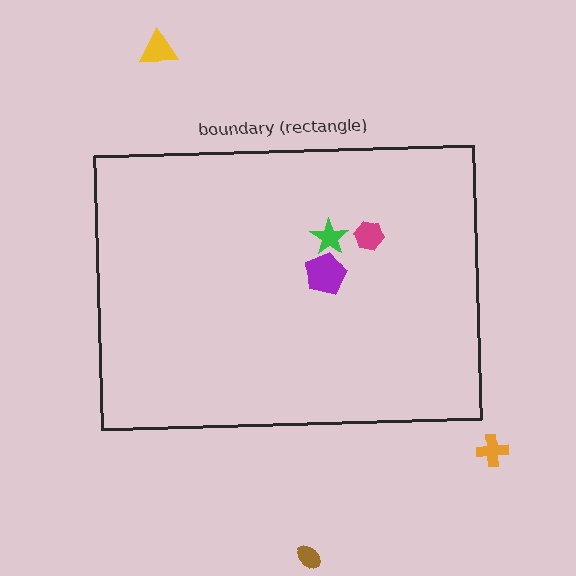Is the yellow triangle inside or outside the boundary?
Outside.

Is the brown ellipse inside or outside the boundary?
Outside.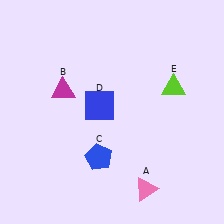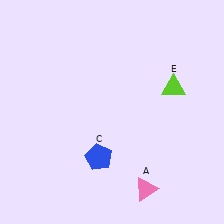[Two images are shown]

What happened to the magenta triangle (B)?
The magenta triangle (B) was removed in Image 2. It was in the top-left area of Image 1.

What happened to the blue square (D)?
The blue square (D) was removed in Image 2. It was in the top-left area of Image 1.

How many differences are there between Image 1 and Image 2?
There are 2 differences between the two images.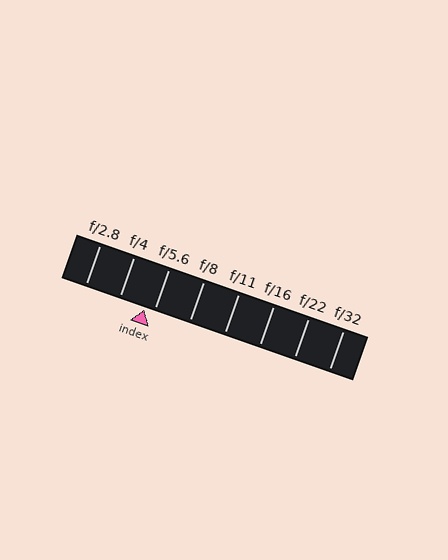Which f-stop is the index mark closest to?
The index mark is closest to f/5.6.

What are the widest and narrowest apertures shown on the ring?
The widest aperture shown is f/2.8 and the narrowest is f/32.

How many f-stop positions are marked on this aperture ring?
There are 8 f-stop positions marked.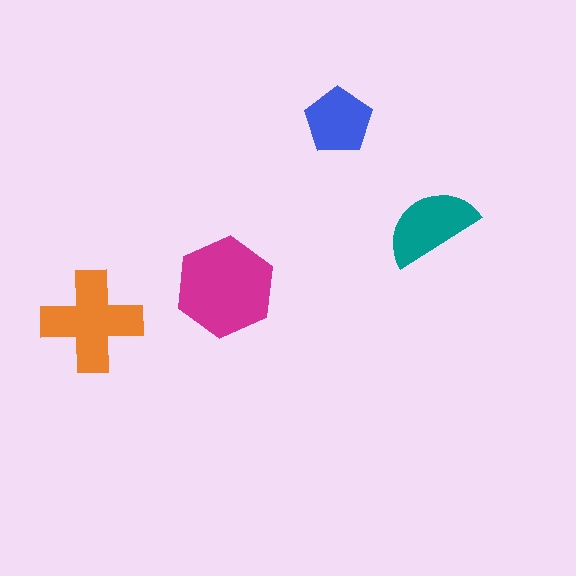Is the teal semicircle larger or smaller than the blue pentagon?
Larger.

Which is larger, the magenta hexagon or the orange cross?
The magenta hexagon.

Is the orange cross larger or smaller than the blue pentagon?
Larger.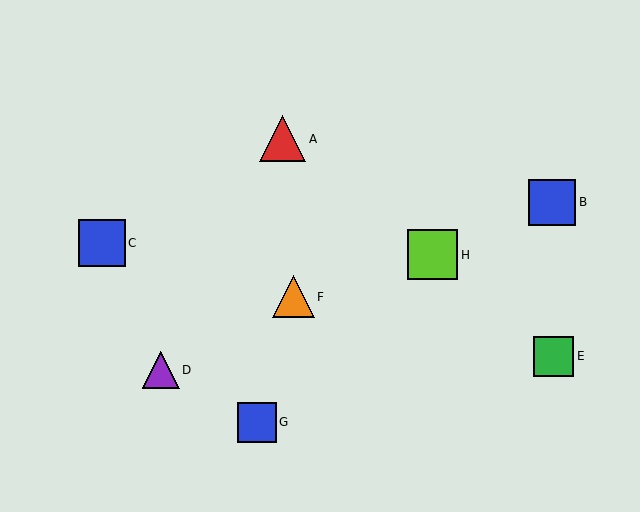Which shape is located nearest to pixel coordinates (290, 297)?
The orange triangle (labeled F) at (293, 297) is nearest to that location.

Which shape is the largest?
The lime square (labeled H) is the largest.